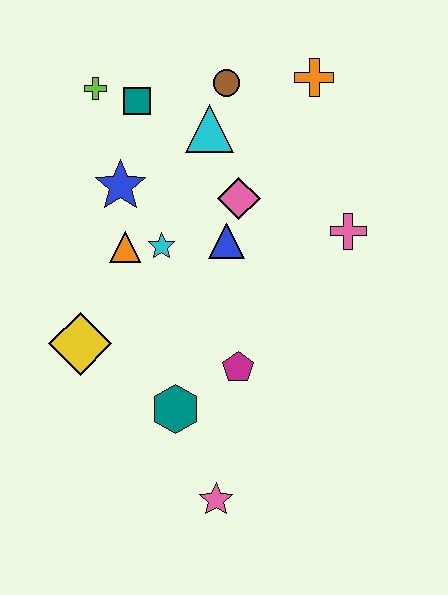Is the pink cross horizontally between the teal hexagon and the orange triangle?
No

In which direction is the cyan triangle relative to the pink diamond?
The cyan triangle is above the pink diamond.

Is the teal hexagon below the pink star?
No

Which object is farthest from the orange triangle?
The pink star is farthest from the orange triangle.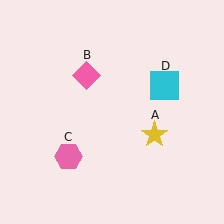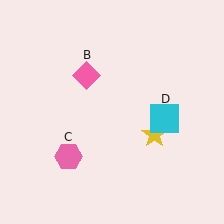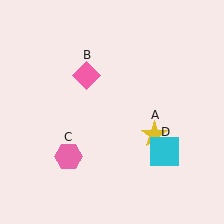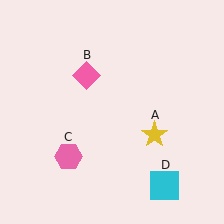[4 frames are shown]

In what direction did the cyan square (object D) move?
The cyan square (object D) moved down.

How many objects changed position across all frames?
1 object changed position: cyan square (object D).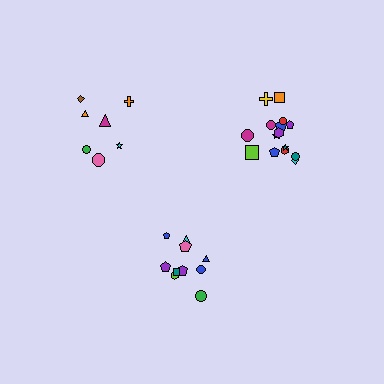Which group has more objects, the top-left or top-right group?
The top-right group.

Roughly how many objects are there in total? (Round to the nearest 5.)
Roughly 30 objects in total.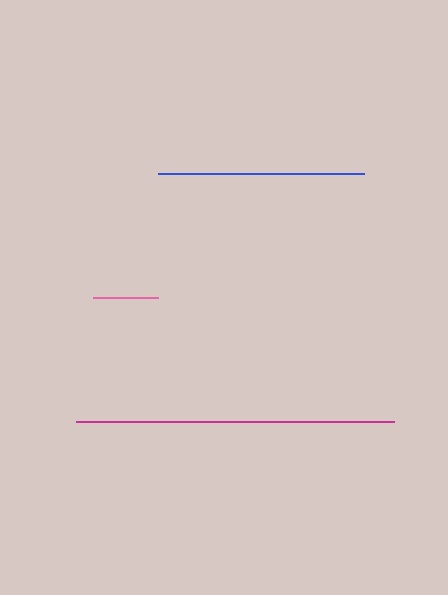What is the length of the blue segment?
The blue segment is approximately 205 pixels long.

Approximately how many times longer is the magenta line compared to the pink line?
The magenta line is approximately 4.9 times the length of the pink line.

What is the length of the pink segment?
The pink segment is approximately 65 pixels long.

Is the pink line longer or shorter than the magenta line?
The magenta line is longer than the pink line.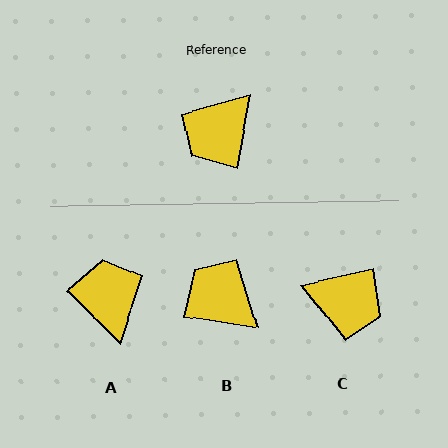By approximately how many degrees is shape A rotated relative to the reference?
Approximately 125 degrees clockwise.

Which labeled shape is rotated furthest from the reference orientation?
A, about 125 degrees away.